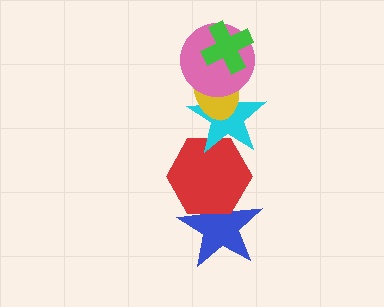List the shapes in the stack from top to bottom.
From top to bottom: the green cross, the pink circle, the yellow ellipse, the cyan star, the red hexagon, the blue star.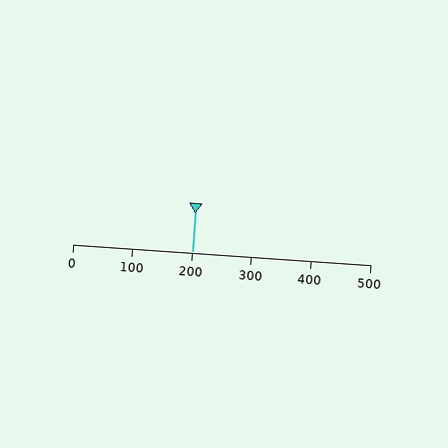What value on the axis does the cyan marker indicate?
The marker indicates approximately 200.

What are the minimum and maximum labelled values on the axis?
The axis runs from 0 to 500.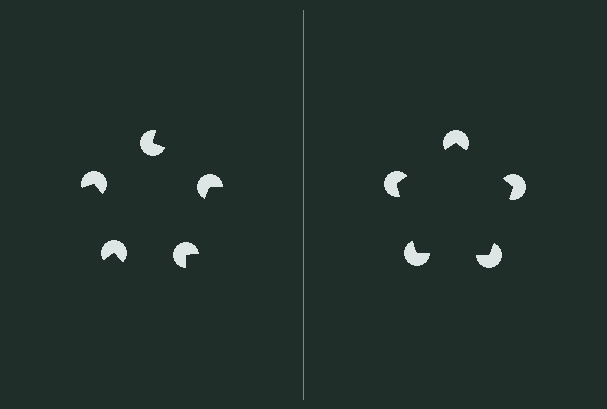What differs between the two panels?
The pac-man discs are positioned identically on both sides; only the wedge orientations differ. On the right they align to a pentagon; on the left they are misaligned.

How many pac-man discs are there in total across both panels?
10 — 5 on each side.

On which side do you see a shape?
An illusory pentagon appears on the right side. On the left side the wedge cuts are rotated, so no coherent shape forms.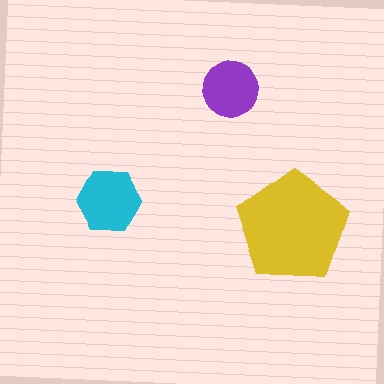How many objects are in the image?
There are 3 objects in the image.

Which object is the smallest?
The purple circle.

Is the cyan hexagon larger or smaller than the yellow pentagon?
Smaller.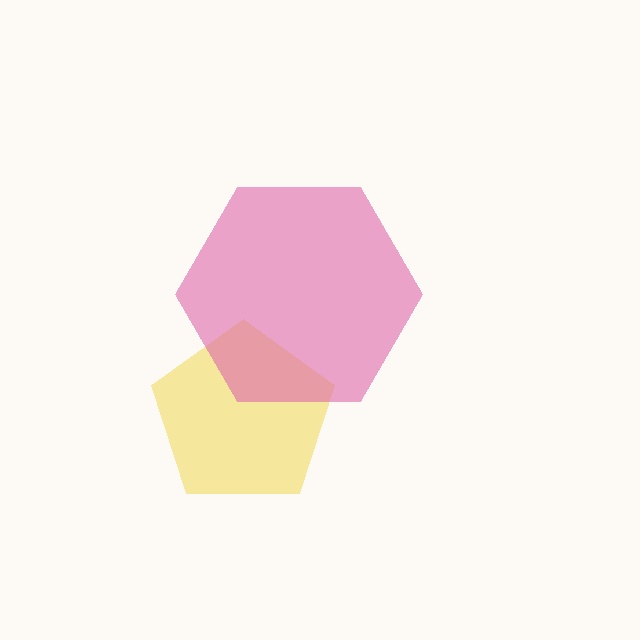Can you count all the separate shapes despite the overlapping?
Yes, there are 2 separate shapes.